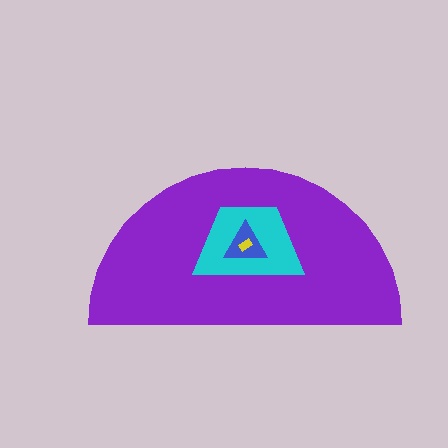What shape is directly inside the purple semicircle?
The cyan trapezoid.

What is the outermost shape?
The purple semicircle.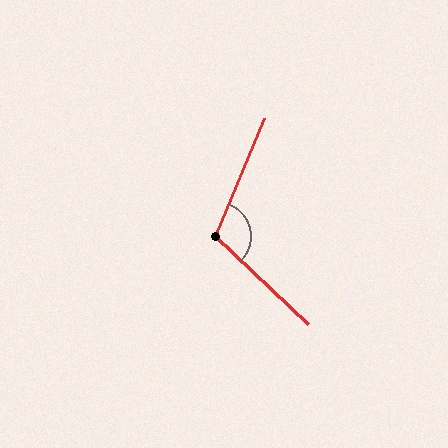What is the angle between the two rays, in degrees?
Approximately 112 degrees.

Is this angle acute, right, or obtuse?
It is obtuse.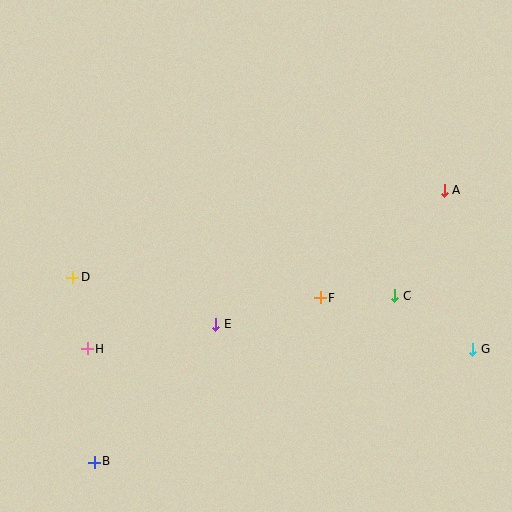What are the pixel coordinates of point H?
Point H is at (87, 349).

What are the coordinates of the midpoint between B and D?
The midpoint between B and D is at (84, 369).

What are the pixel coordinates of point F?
Point F is at (321, 298).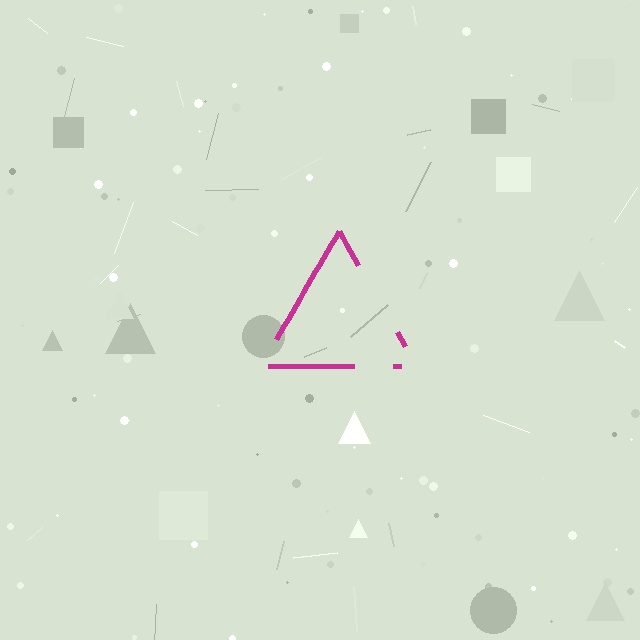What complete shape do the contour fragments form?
The contour fragments form a triangle.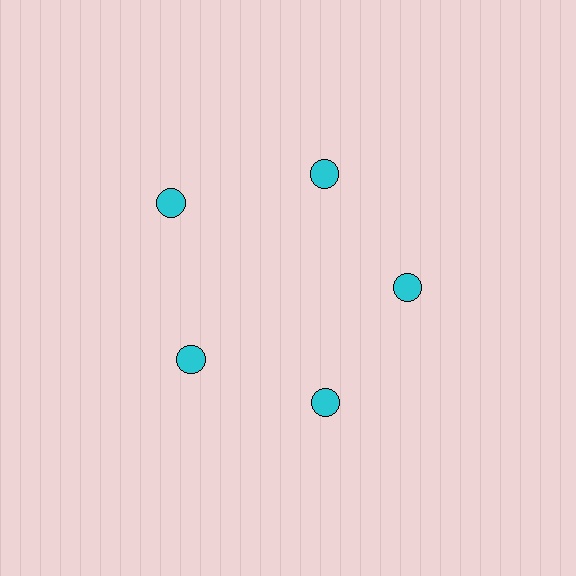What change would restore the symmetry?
The symmetry would be restored by moving it inward, back onto the ring so that all 5 circles sit at equal angles and equal distance from the center.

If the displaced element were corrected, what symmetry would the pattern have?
It would have 5-fold rotational symmetry — the pattern would map onto itself every 72 degrees.